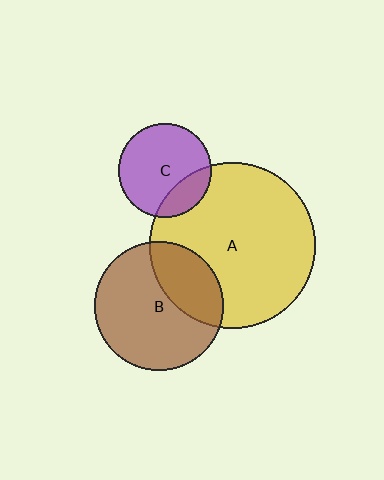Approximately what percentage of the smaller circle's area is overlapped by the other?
Approximately 20%.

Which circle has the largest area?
Circle A (yellow).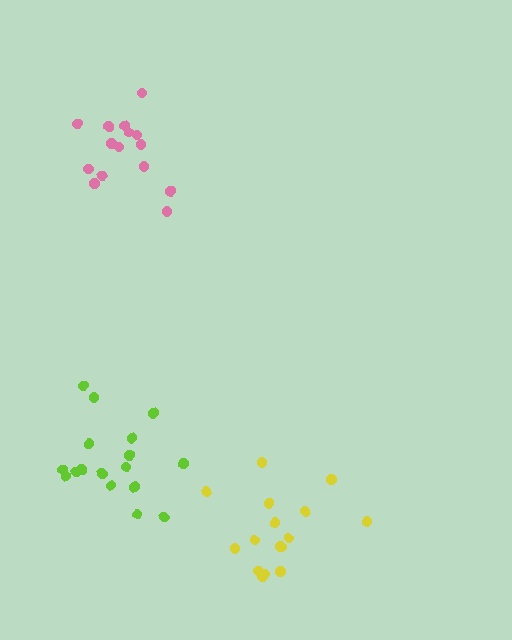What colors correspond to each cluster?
The clusters are colored: yellow, lime, pink.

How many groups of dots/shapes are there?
There are 3 groups.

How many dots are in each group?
Group 1: 16 dots, Group 2: 17 dots, Group 3: 15 dots (48 total).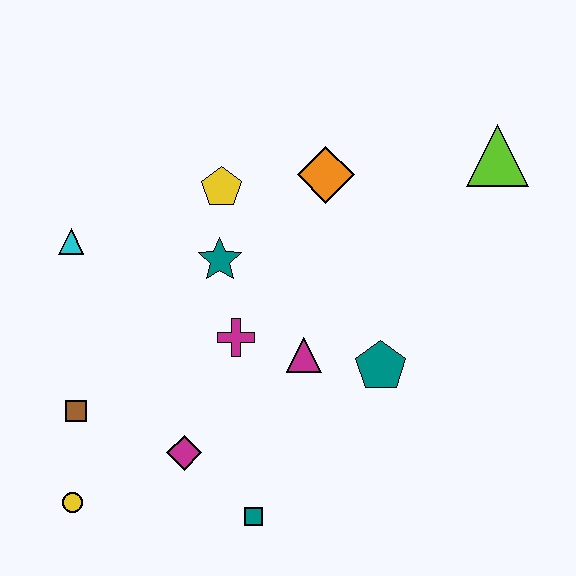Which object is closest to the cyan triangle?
The teal star is closest to the cyan triangle.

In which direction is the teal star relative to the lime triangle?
The teal star is to the left of the lime triangle.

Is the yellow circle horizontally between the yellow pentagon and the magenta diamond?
No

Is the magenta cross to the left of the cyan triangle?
No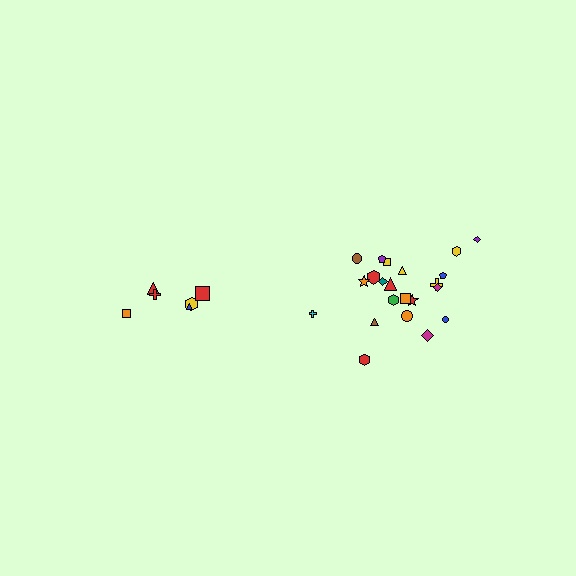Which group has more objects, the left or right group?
The right group.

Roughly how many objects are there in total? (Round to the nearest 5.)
Roughly 30 objects in total.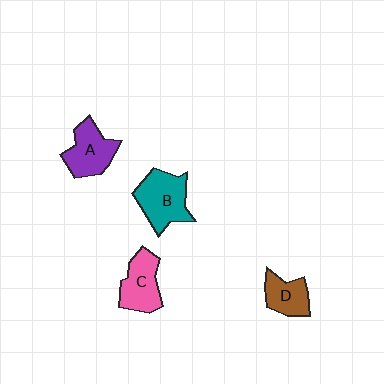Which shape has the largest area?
Shape B (teal).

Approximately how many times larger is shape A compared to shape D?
Approximately 1.3 times.